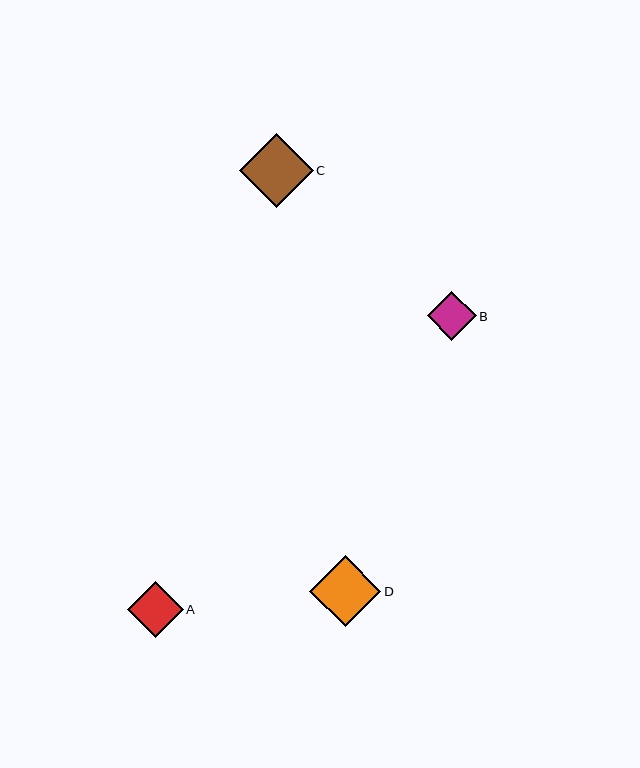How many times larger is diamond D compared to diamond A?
Diamond D is approximately 1.3 times the size of diamond A.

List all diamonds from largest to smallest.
From largest to smallest: C, D, A, B.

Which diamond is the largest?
Diamond C is the largest with a size of approximately 74 pixels.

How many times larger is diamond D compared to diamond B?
Diamond D is approximately 1.4 times the size of diamond B.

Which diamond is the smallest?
Diamond B is the smallest with a size of approximately 49 pixels.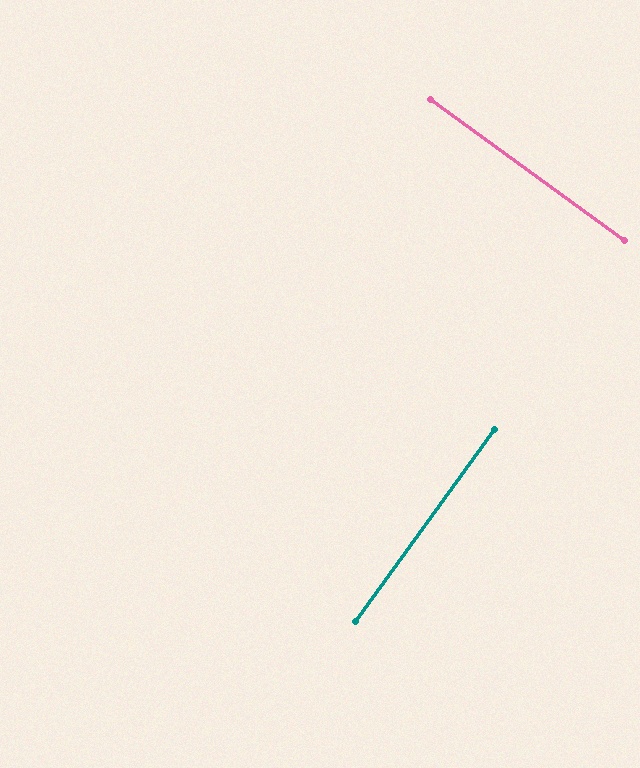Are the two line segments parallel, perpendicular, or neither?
Perpendicular — they meet at approximately 90°.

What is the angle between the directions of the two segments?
Approximately 90 degrees.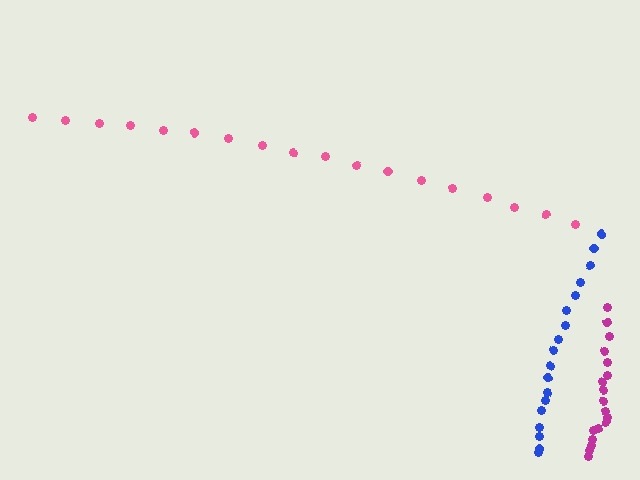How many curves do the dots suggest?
There are 3 distinct paths.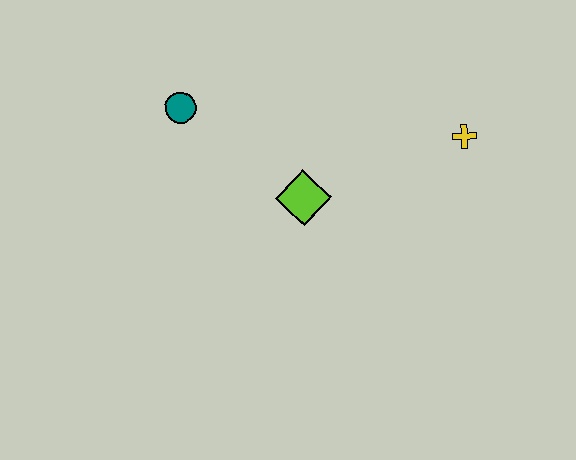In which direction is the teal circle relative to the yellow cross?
The teal circle is to the left of the yellow cross.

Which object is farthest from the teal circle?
The yellow cross is farthest from the teal circle.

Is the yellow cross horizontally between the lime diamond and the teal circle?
No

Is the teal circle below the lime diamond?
No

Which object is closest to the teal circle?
The lime diamond is closest to the teal circle.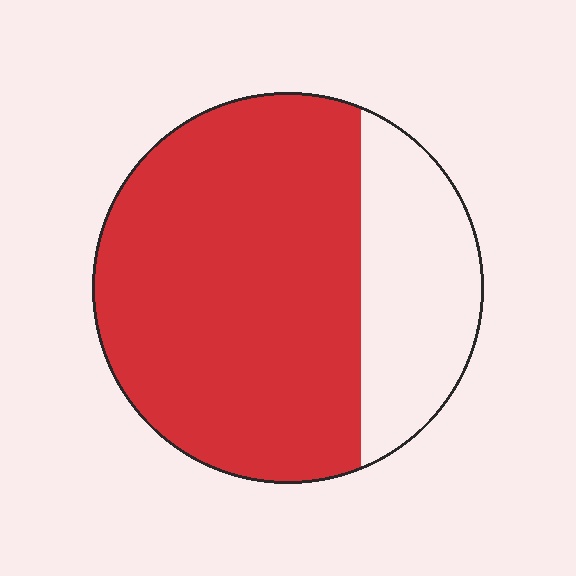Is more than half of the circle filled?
Yes.